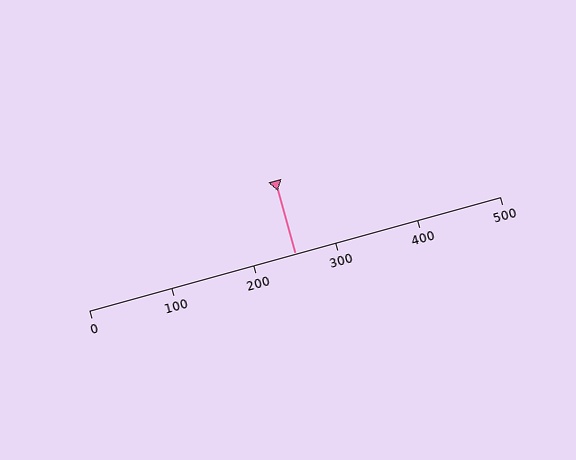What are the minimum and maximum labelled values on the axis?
The axis runs from 0 to 500.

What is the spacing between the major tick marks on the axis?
The major ticks are spaced 100 apart.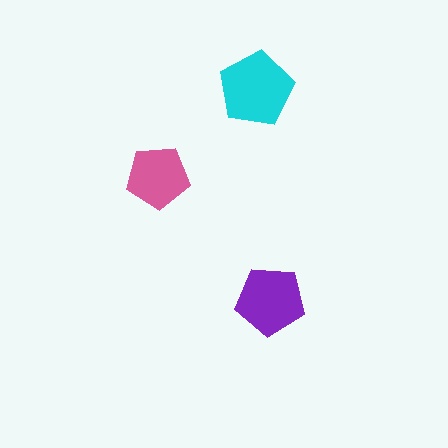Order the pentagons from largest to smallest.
the cyan one, the purple one, the pink one.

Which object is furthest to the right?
The purple pentagon is rightmost.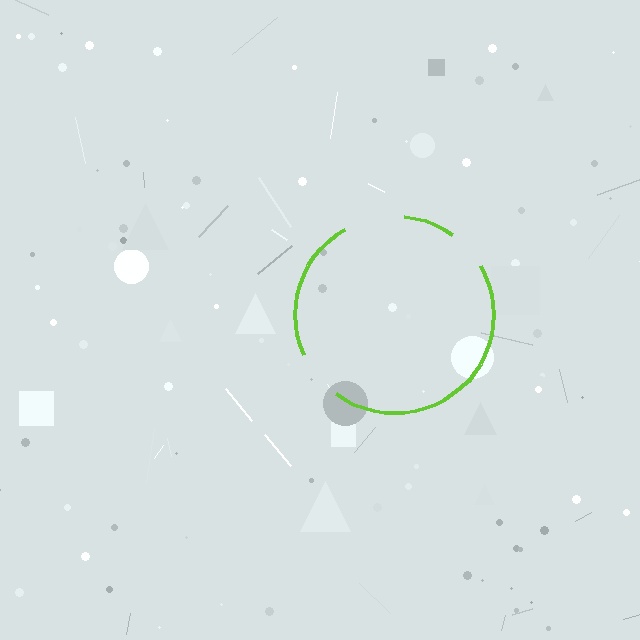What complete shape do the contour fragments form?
The contour fragments form a circle.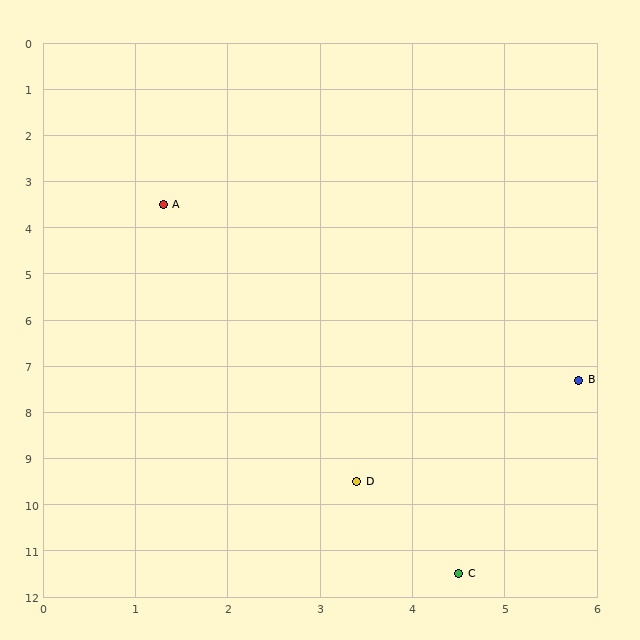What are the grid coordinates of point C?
Point C is at approximately (4.5, 11.5).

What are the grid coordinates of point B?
Point B is at approximately (5.8, 7.3).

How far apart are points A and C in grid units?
Points A and C are about 8.6 grid units apart.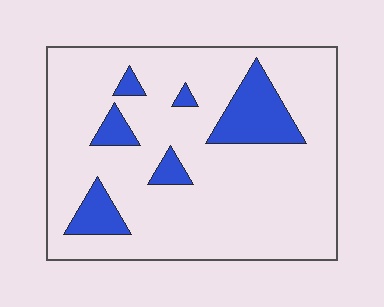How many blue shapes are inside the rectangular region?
6.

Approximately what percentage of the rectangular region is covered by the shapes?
Approximately 15%.